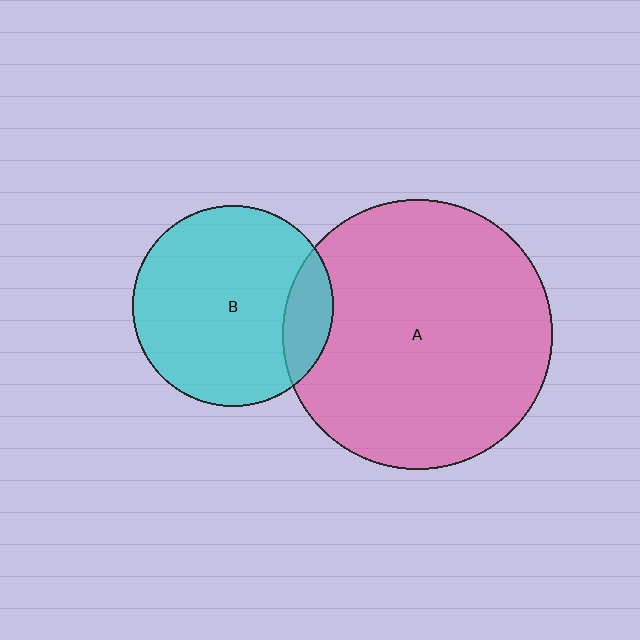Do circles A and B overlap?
Yes.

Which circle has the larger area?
Circle A (pink).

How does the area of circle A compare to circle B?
Approximately 1.8 times.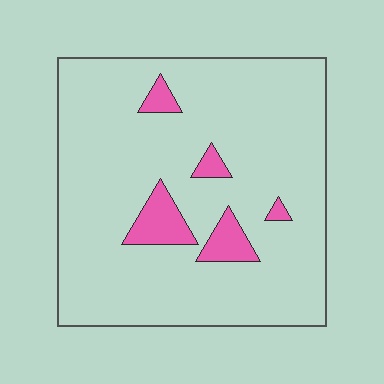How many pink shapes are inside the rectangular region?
5.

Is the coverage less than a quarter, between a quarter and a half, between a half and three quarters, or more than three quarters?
Less than a quarter.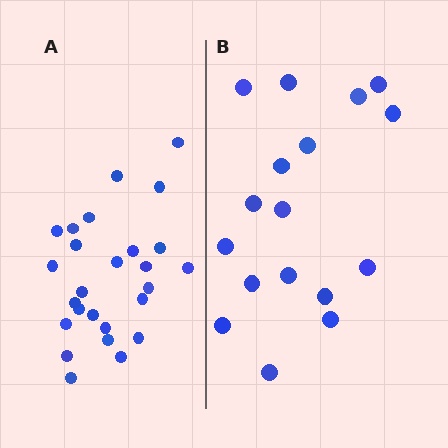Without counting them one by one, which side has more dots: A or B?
Region A (the left region) has more dots.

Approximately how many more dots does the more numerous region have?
Region A has roughly 8 or so more dots than region B.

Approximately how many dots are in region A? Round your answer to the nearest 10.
About 30 dots. (The exact count is 26, which rounds to 30.)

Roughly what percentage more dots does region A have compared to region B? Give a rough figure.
About 55% more.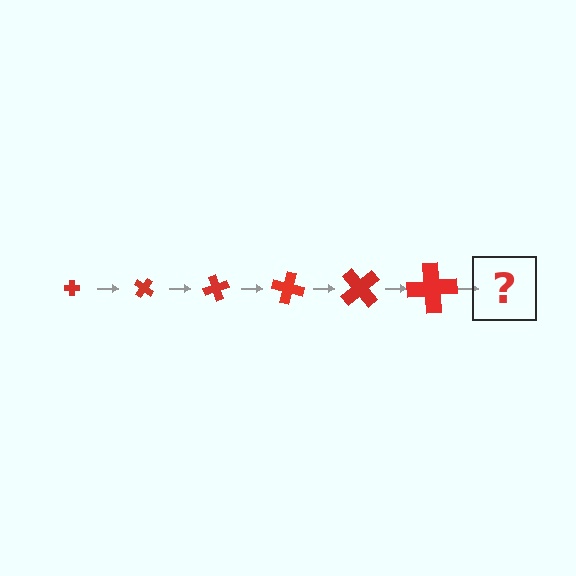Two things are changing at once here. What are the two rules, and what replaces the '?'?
The two rules are that the cross grows larger each step and it rotates 35 degrees each step. The '?' should be a cross, larger than the previous one and rotated 210 degrees from the start.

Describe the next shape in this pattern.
It should be a cross, larger than the previous one and rotated 210 degrees from the start.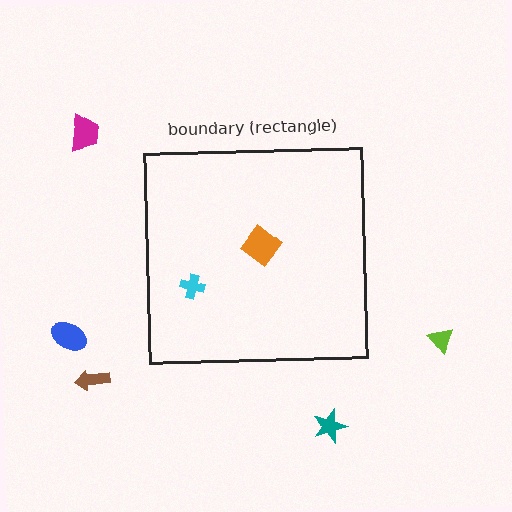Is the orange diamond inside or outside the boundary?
Inside.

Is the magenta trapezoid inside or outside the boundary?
Outside.